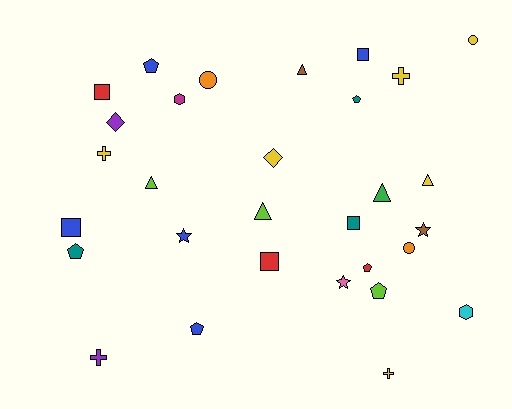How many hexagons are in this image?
There are 2 hexagons.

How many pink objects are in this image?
There is 1 pink object.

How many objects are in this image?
There are 30 objects.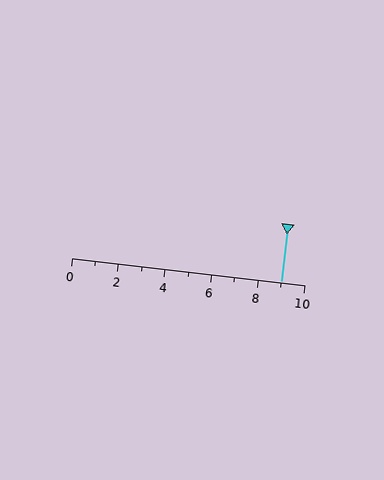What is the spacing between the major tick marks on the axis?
The major ticks are spaced 2 apart.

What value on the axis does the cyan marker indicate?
The marker indicates approximately 9.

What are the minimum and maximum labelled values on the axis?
The axis runs from 0 to 10.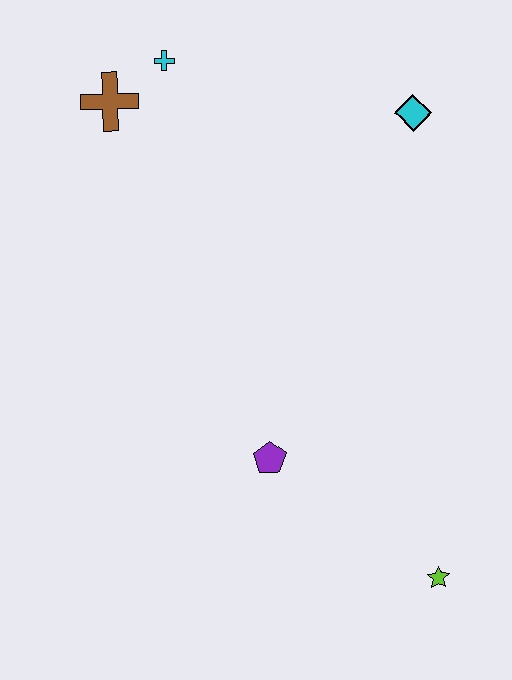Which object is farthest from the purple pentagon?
The cyan cross is farthest from the purple pentagon.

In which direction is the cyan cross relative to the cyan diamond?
The cyan cross is to the left of the cyan diamond.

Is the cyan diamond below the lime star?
No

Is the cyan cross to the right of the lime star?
No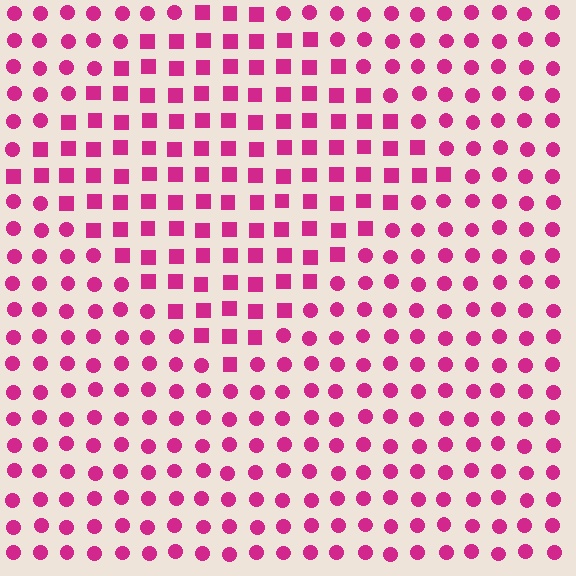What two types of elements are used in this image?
The image uses squares inside the diamond region and circles outside it.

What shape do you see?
I see a diamond.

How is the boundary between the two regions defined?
The boundary is defined by a change in element shape: squares inside vs. circles outside. All elements share the same color and spacing.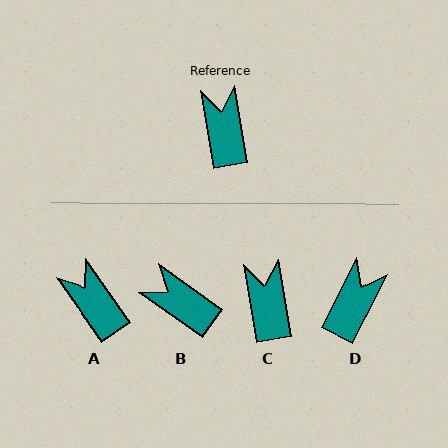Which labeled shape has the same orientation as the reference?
C.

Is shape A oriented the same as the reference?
No, it is off by about 25 degrees.